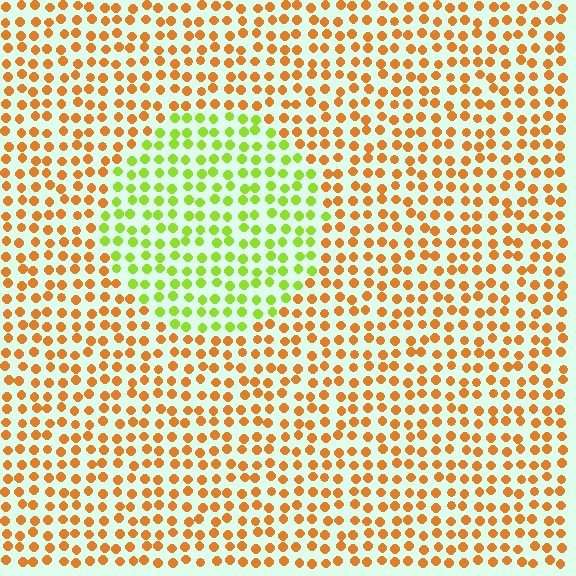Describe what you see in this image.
The image is filled with small orange elements in a uniform arrangement. A circle-shaped region is visible where the elements are tinted to a slightly different hue, forming a subtle color boundary.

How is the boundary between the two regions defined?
The boundary is defined purely by a slight shift in hue (about 60 degrees). Spacing, size, and orientation are identical on both sides.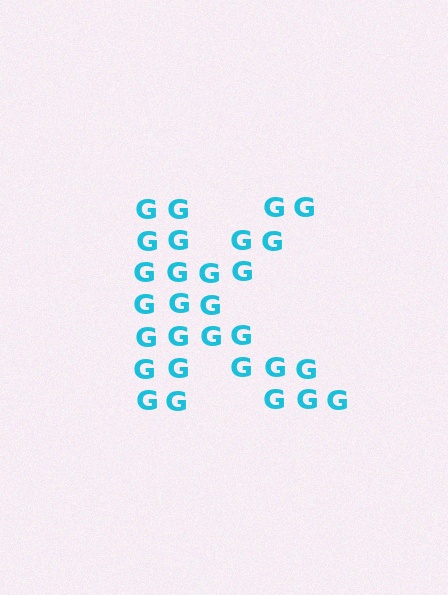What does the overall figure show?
The overall figure shows the letter K.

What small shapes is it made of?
It is made of small letter G's.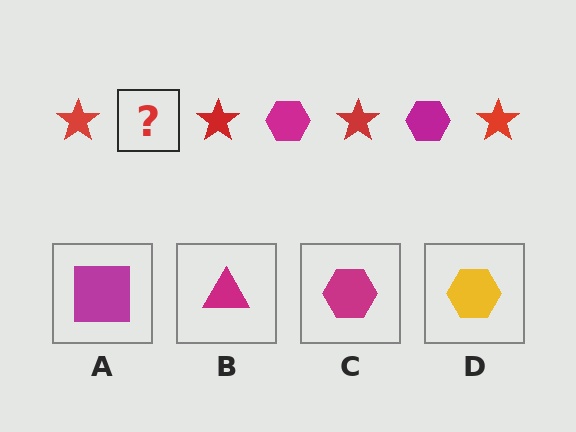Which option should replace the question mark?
Option C.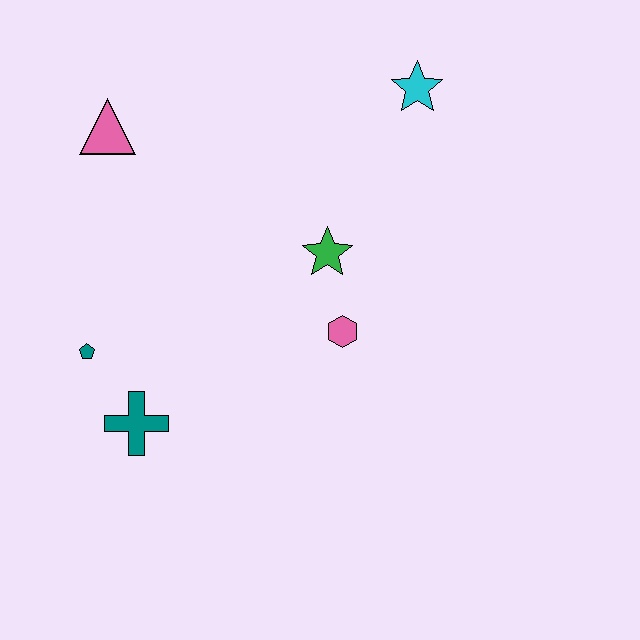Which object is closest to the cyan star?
The green star is closest to the cyan star.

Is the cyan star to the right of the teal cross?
Yes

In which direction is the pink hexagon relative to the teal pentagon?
The pink hexagon is to the right of the teal pentagon.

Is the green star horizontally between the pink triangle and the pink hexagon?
Yes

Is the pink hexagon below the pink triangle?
Yes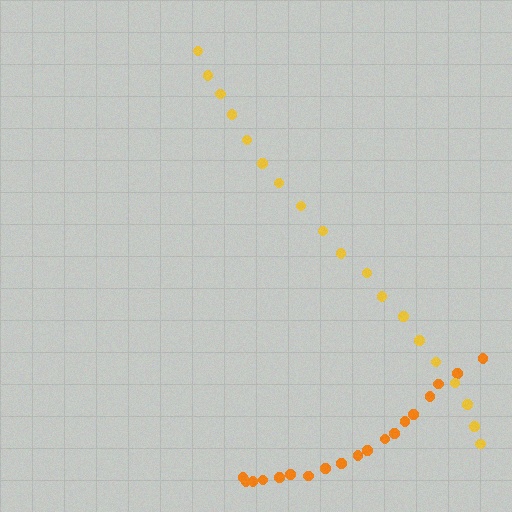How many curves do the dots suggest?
There are 2 distinct paths.